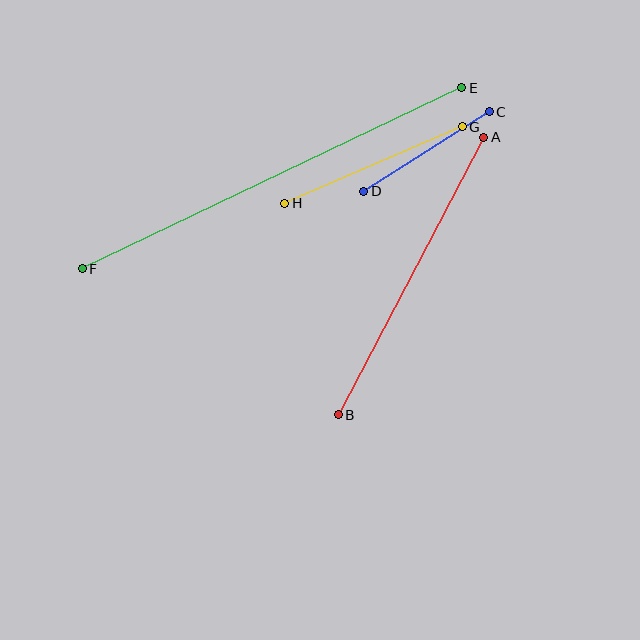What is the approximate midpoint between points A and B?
The midpoint is at approximately (411, 276) pixels.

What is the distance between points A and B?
The distance is approximately 313 pixels.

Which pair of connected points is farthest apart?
Points E and F are farthest apart.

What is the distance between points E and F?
The distance is approximately 421 pixels.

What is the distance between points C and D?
The distance is approximately 148 pixels.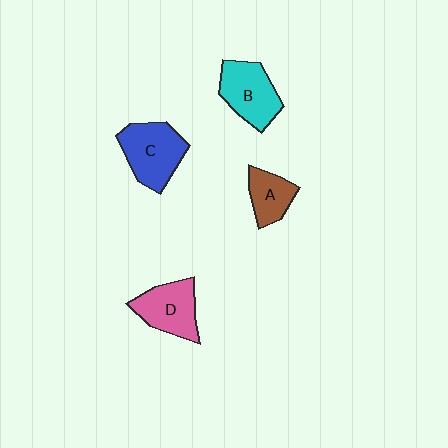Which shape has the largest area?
Shape C (blue).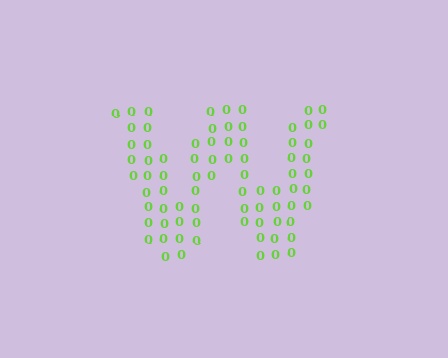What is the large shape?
The large shape is the letter W.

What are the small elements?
The small elements are digit 0's.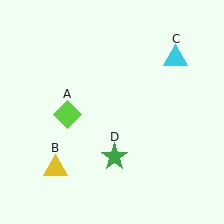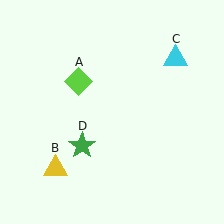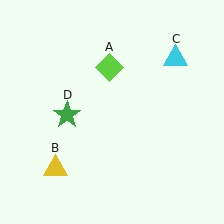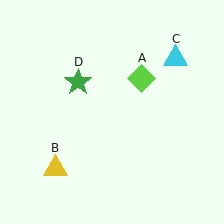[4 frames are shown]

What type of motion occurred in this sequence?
The lime diamond (object A), green star (object D) rotated clockwise around the center of the scene.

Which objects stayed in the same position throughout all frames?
Yellow triangle (object B) and cyan triangle (object C) remained stationary.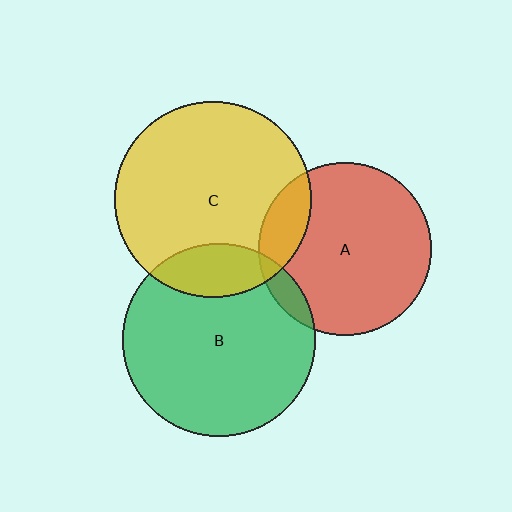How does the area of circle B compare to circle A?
Approximately 1.2 times.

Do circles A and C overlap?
Yes.